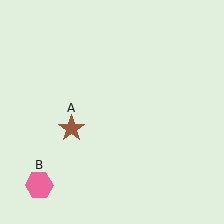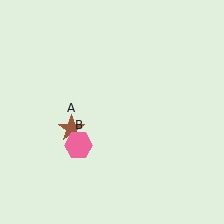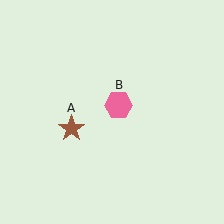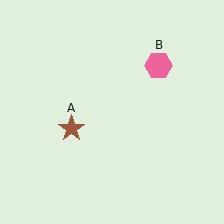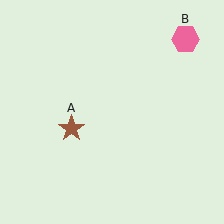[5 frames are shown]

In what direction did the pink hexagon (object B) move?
The pink hexagon (object B) moved up and to the right.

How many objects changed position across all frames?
1 object changed position: pink hexagon (object B).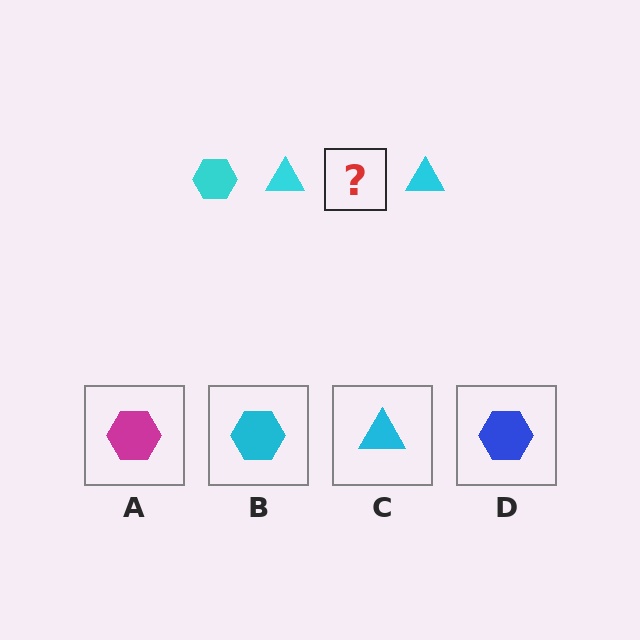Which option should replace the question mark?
Option B.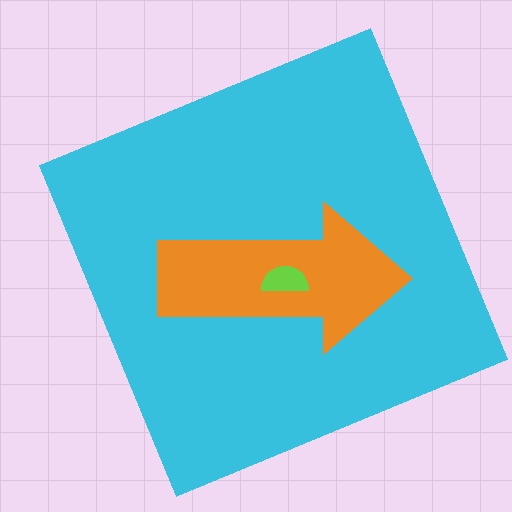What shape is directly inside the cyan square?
The orange arrow.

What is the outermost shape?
The cyan square.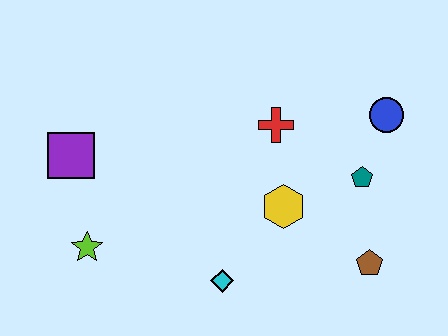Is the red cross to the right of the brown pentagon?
No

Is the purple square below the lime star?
No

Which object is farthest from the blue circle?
The lime star is farthest from the blue circle.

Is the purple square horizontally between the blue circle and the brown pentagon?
No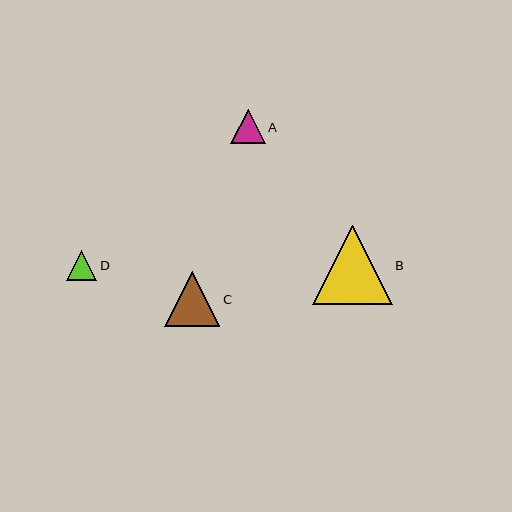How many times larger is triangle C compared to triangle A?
Triangle C is approximately 1.6 times the size of triangle A.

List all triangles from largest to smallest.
From largest to smallest: B, C, A, D.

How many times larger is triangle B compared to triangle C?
Triangle B is approximately 1.4 times the size of triangle C.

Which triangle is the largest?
Triangle B is the largest with a size of approximately 80 pixels.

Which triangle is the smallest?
Triangle D is the smallest with a size of approximately 30 pixels.